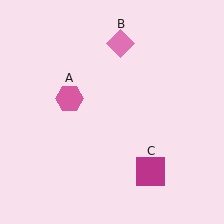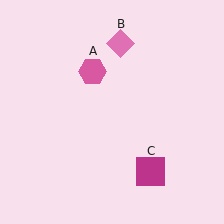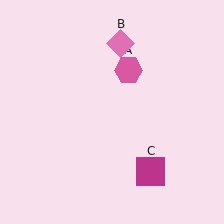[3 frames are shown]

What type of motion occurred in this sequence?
The pink hexagon (object A) rotated clockwise around the center of the scene.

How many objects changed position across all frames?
1 object changed position: pink hexagon (object A).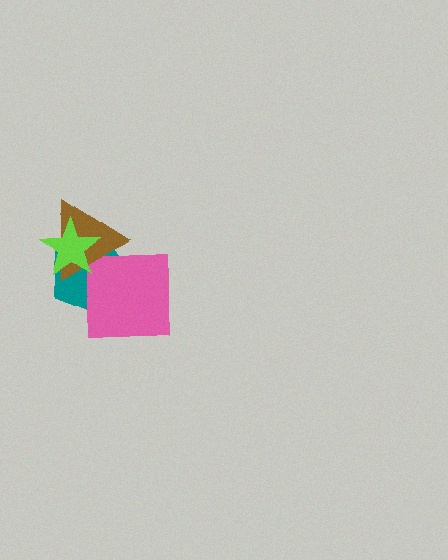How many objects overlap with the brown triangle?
3 objects overlap with the brown triangle.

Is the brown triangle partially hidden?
Yes, it is partially covered by another shape.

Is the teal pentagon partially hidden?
Yes, it is partially covered by another shape.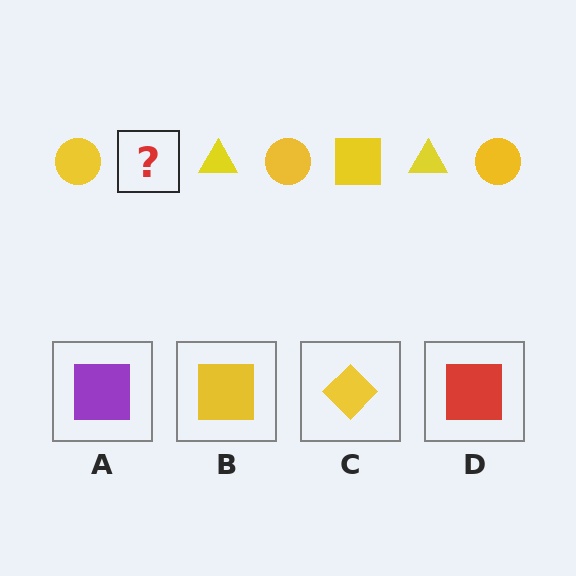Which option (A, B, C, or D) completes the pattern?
B.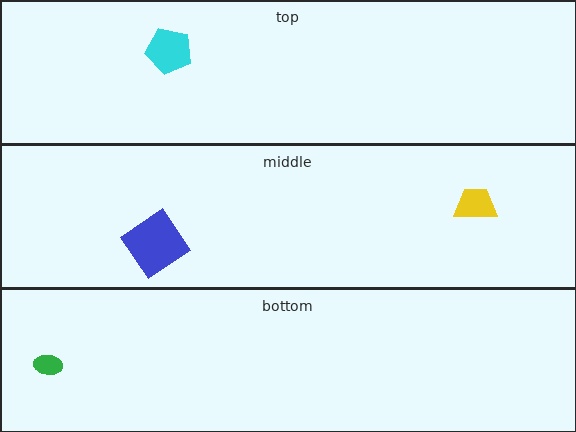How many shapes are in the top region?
1.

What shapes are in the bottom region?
The green ellipse.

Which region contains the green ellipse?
The bottom region.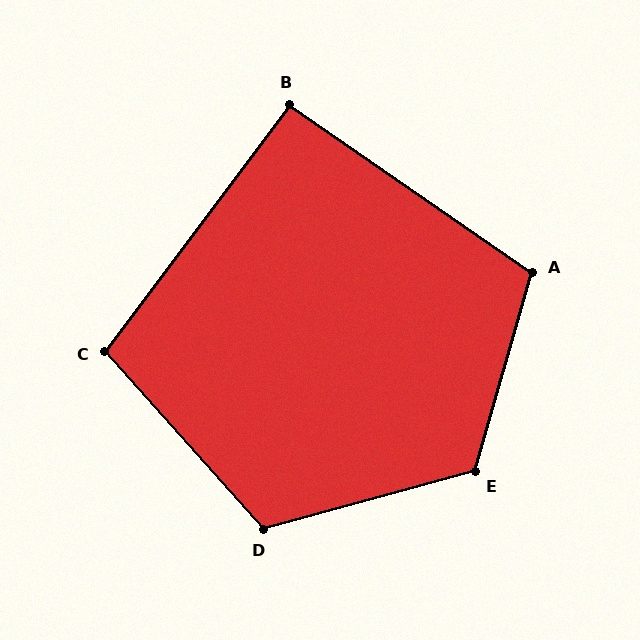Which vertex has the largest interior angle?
E, at approximately 121 degrees.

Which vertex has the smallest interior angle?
B, at approximately 92 degrees.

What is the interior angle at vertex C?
Approximately 102 degrees (obtuse).